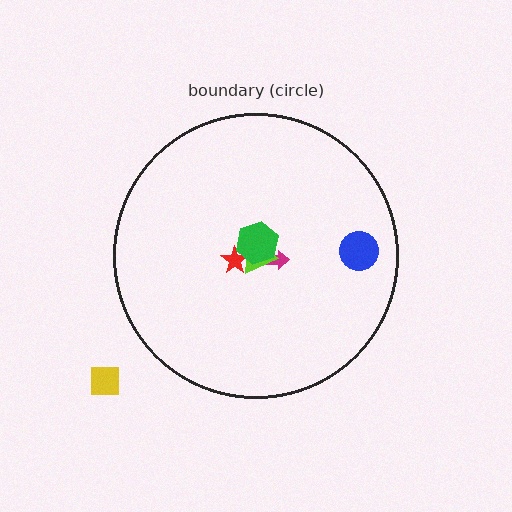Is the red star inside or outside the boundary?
Inside.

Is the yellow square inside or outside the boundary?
Outside.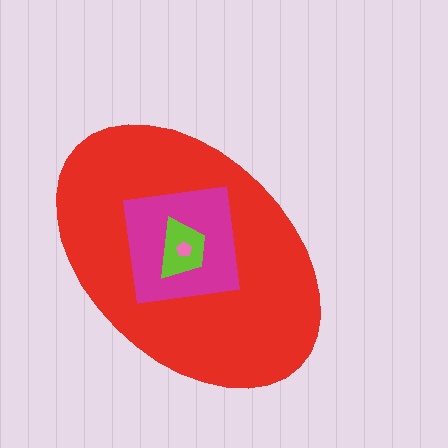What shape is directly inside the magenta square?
The lime trapezoid.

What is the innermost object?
The pink pentagon.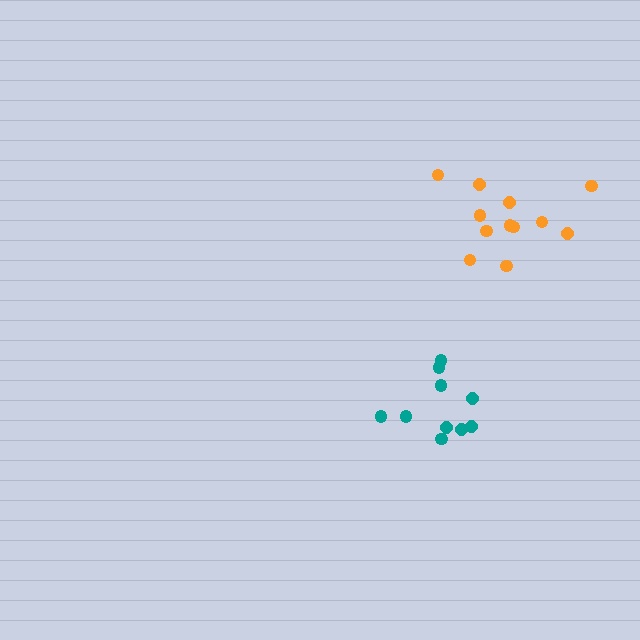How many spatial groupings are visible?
There are 2 spatial groupings.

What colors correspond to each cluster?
The clusters are colored: teal, orange.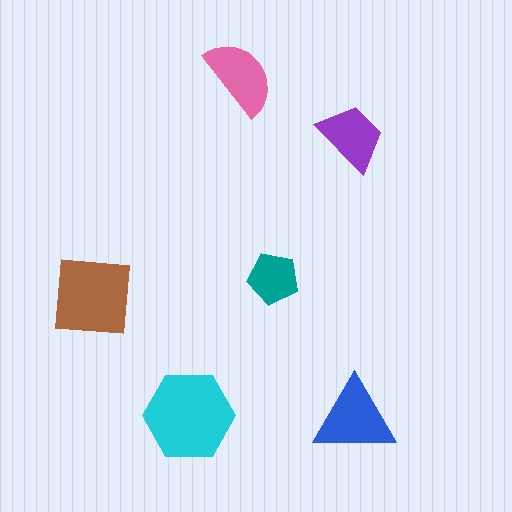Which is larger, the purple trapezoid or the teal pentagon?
The purple trapezoid.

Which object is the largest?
The cyan hexagon.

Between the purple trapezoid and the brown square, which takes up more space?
The brown square.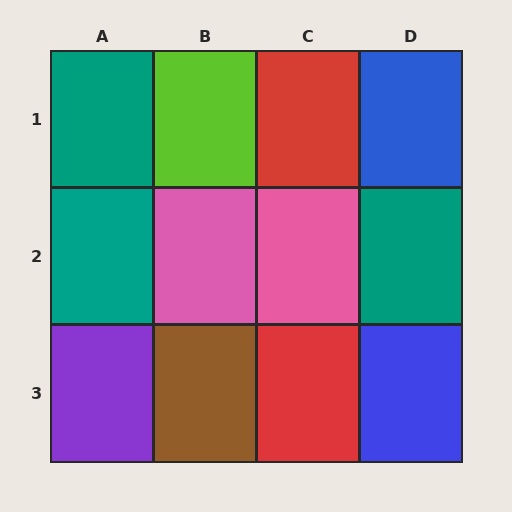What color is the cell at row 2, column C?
Pink.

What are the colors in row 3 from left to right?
Purple, brown, red, blue.